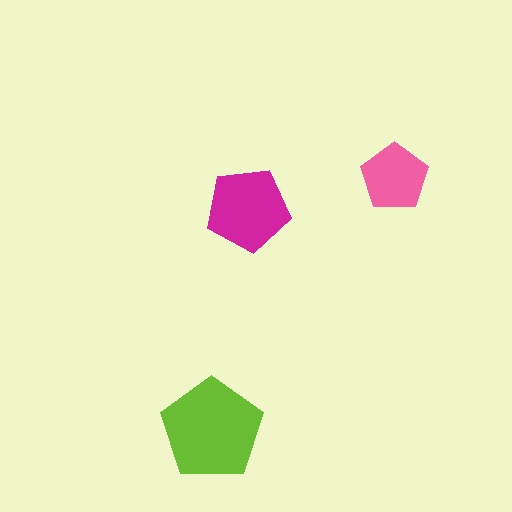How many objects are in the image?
There are 3 objects in the image.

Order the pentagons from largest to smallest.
the lime one, the magenta one, the pink one.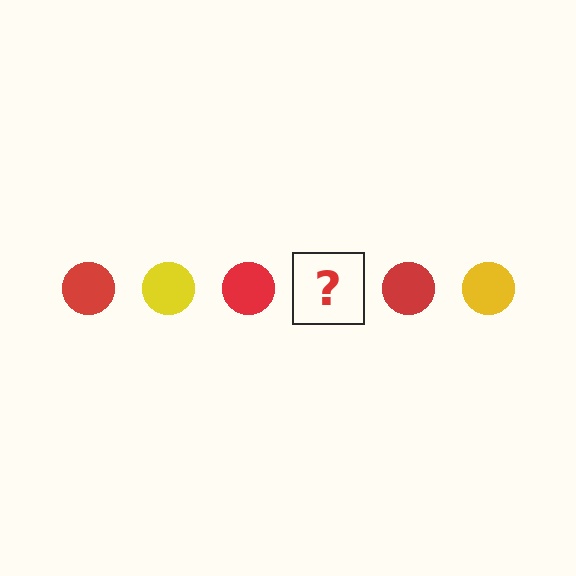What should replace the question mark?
The question mark should be replaced with a yellow circle.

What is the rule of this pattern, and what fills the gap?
The rule is that the pattern cycles through red, yellow circles. The gap should be filled with a yellow circle.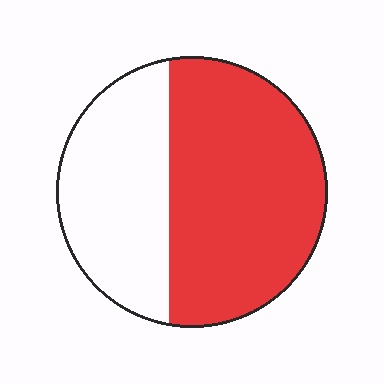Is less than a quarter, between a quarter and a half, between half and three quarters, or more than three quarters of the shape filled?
Between half and three quarters.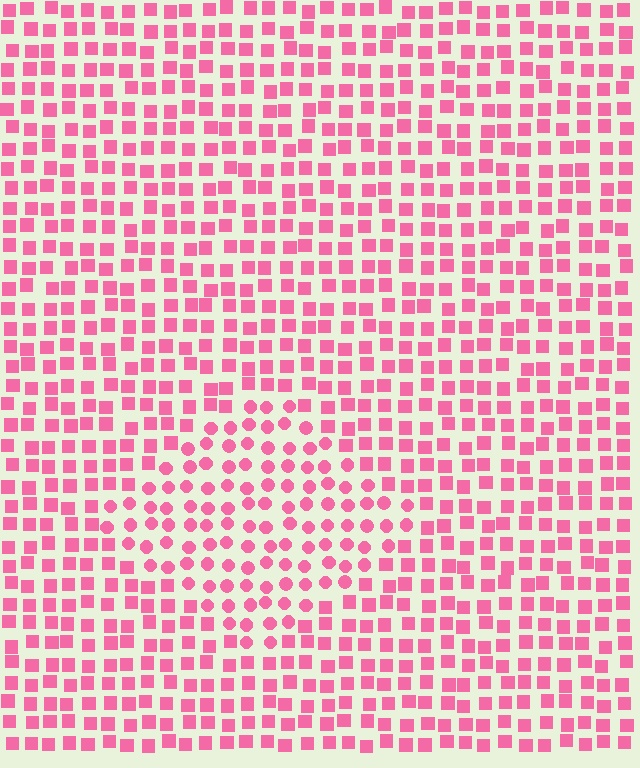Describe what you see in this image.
The image is filled with small pink elements arranged in a uniform grid. A diamond-shaped region contains circles, while the surrounding area contains squares. The boundary is defined purely by the change in element shape.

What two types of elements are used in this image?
The image uses circles inside the diamond region and squares outside it.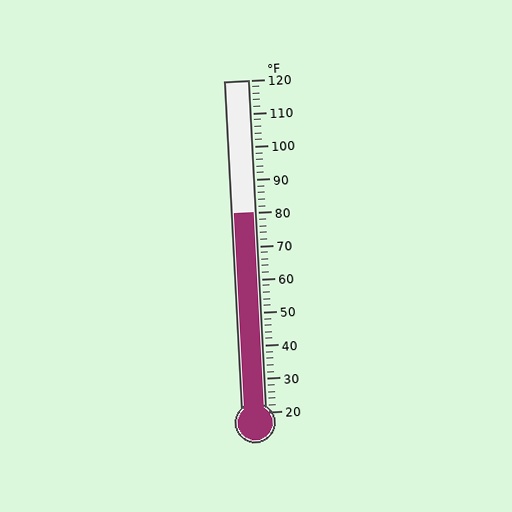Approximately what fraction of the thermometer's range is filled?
The thermometer is filled to approximately 60% of its range.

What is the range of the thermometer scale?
The thermometer scale ranges from 20°F to 120°F.